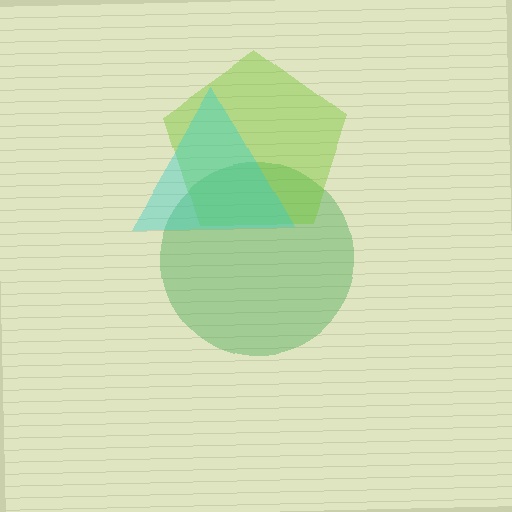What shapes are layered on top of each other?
The layered shapes are: a green circle, a lime pentagon, a cyan triangle.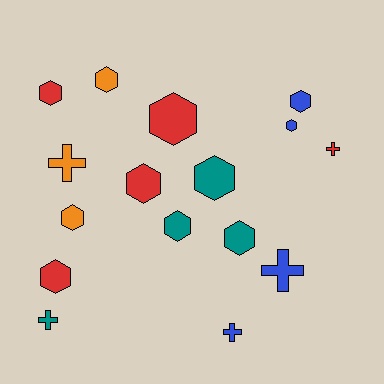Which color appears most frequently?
Red, with 5 objects.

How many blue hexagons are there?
There are 2 blue hexagons.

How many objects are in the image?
There are 16 objects.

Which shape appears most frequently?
Hexagon, with 11 objects.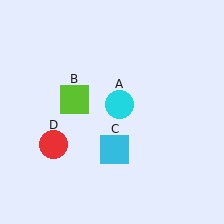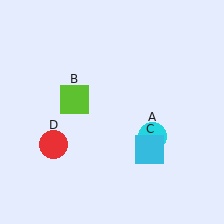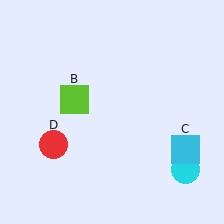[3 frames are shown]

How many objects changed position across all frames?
2 objects changed position: cyan circle (object A), cyan square (object C).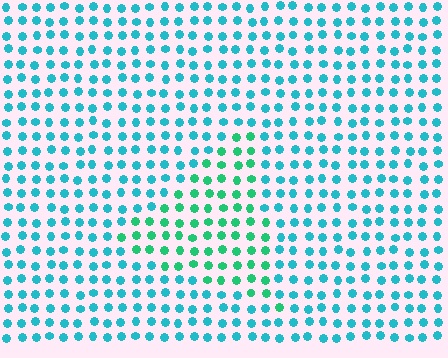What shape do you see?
I see a triangle.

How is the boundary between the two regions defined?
The boundary is defined purely by a slight shift in hue (about 35 degrees). Spacing, size, and orientation are identical on both sides.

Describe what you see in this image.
The image is filled with small cyan elements in a uniform arrangement. A triangle-shaped region is visible where the elements are tinted to a slightly different hue, forming a subtle color boundary.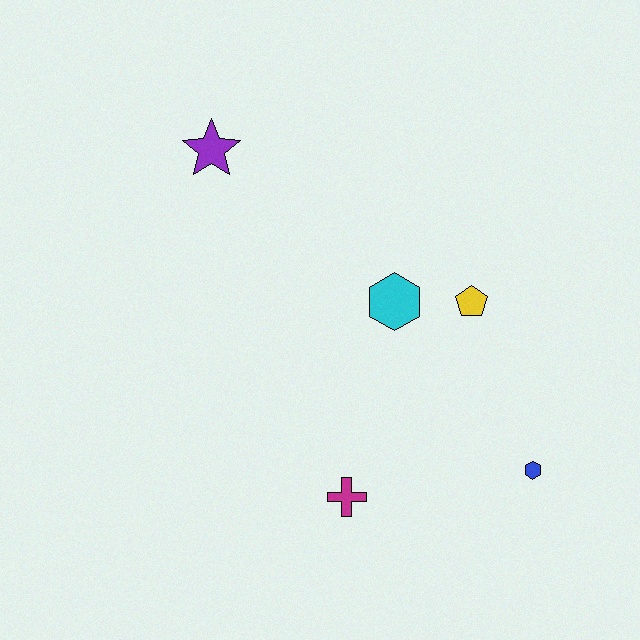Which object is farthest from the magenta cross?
The purple star is farthest from the magenta cross.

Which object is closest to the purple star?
The cyan hexagon is closest to the purple star.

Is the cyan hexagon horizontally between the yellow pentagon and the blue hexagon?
No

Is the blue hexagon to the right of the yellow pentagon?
Yes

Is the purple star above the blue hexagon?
Yes